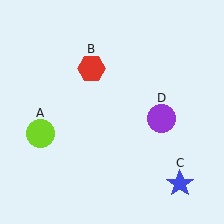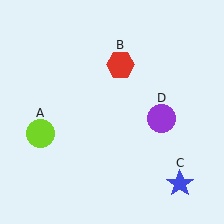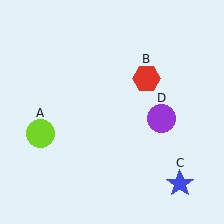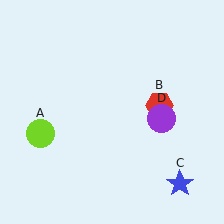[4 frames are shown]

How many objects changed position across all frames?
1 object changed position: red hexagon (object B).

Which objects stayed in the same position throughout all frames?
Lime circle (object A) and blue star (object C) and purple circle (object D) remained stationary.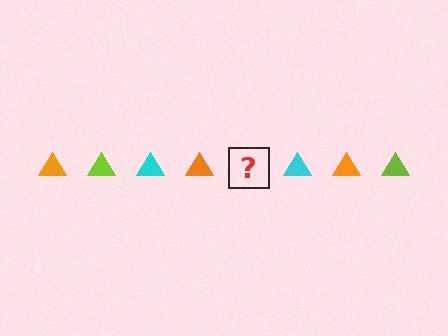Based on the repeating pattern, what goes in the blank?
The blank should be a lime triangle.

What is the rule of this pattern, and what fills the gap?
The rule is that the pattern cycles through orange, lime, cyan triangles. The gap should be filled with a lime triangle.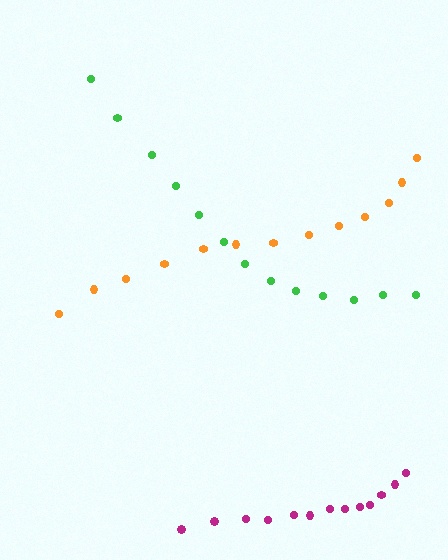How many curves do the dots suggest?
There are 3 distinct paths.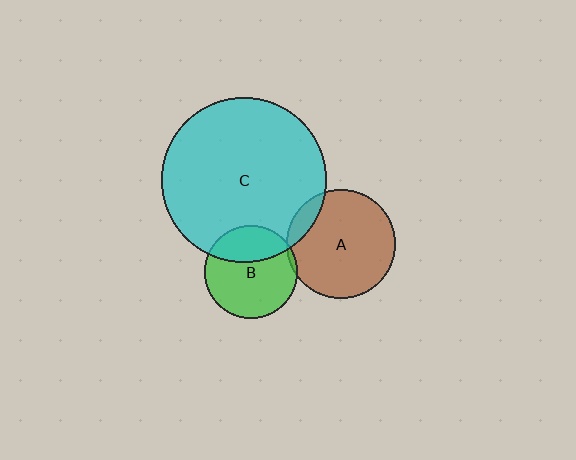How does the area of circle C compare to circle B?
Approximately 3.2 times.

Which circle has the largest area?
Circle C (cyan).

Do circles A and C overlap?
Yes.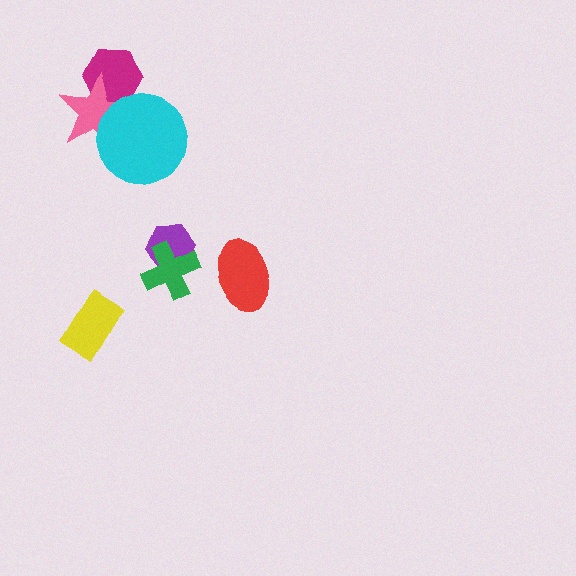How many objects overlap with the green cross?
1 object overlaps with the green cross.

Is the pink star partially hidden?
Yes, it is partially covered by another shape.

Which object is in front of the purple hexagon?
The green cross is in front of the purple hexagon.